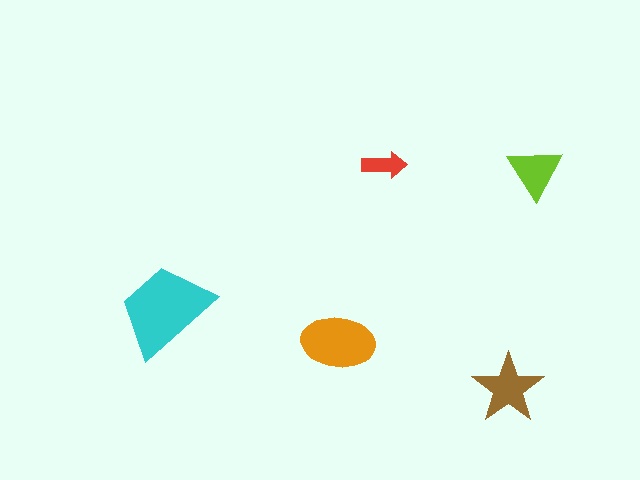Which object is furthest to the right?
The lime triangle is rightmost.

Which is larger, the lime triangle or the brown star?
The brown star.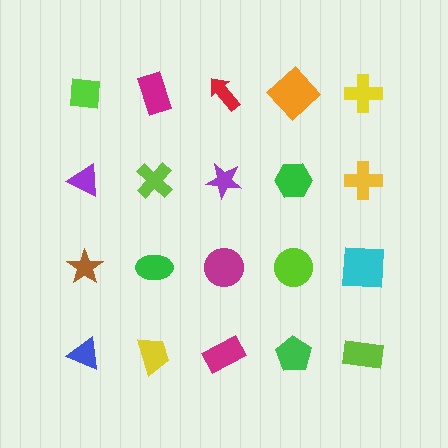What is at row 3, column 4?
A lime circle.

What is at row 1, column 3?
A red arrow.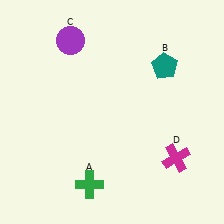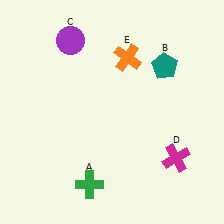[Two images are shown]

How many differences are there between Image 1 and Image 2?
There is 1 difference between the two images.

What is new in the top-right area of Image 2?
An orange cross (E) was added in the top-right area of Image 2.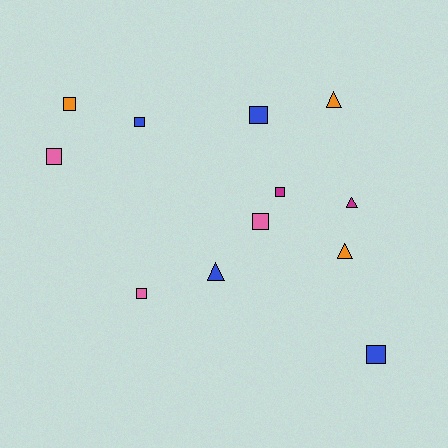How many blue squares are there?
There are 3 blue squares.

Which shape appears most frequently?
Square, with 8 objects.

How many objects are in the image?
There are 12 objects.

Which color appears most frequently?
Blue, with 4 objects.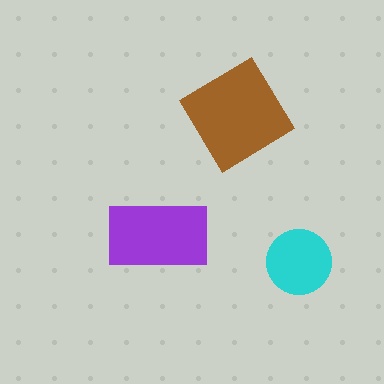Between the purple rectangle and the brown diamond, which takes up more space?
The brown diamond.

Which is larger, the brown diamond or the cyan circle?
The brown diamond.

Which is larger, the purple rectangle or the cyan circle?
The purple rectangle.